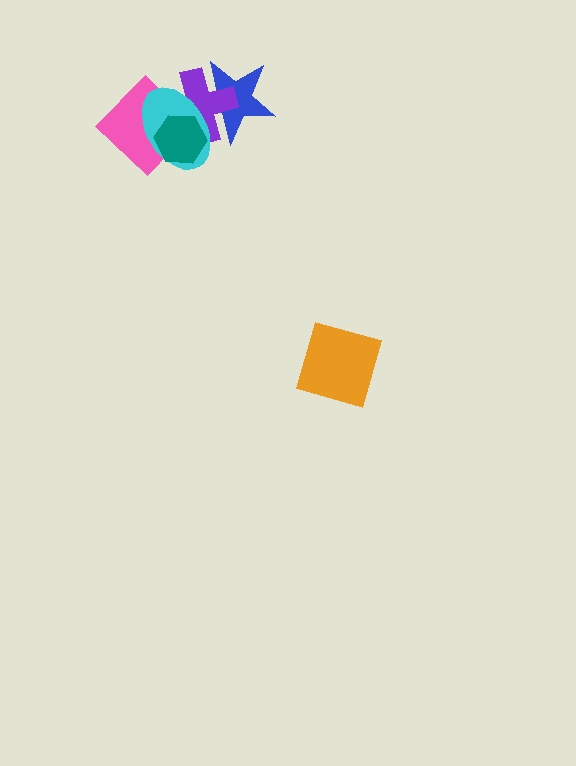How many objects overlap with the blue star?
2 objects overlap with the blue star.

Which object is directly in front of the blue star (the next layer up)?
The purple cross is directly in front of the blue star.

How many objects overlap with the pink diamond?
3 objects overlap with the pink diamond.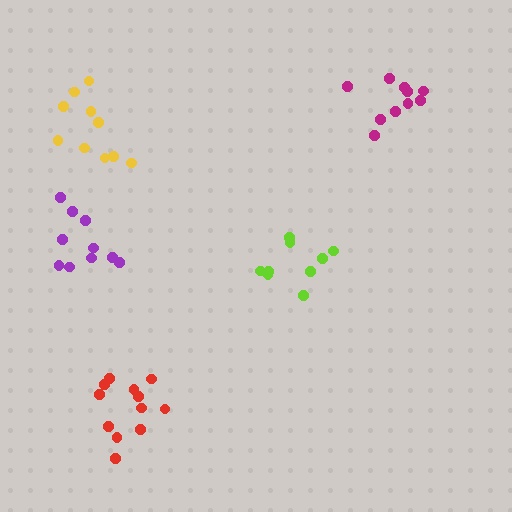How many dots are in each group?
Group 1: 12 dots, Group 2: 9 dots, Group 3: 10 dots, Group 4: 10 dots, Group 5: 10 dots (51 total).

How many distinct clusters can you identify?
There are 5 distinct clusters.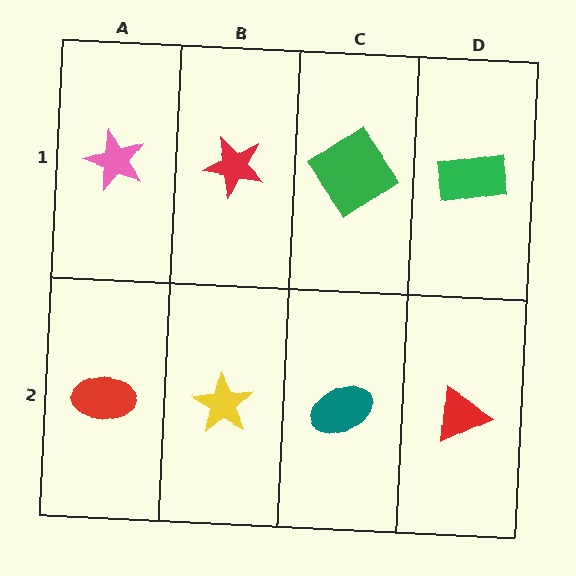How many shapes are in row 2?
4 shapes.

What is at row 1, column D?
A green rectangle.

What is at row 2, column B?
A yellow star.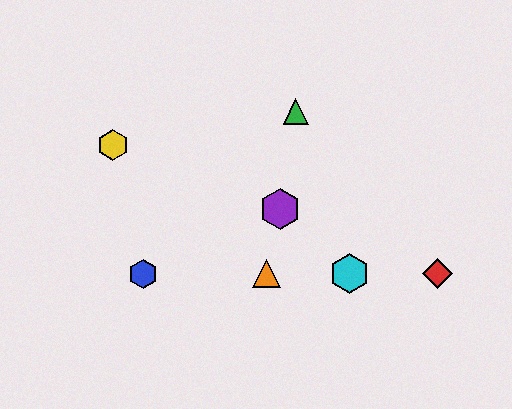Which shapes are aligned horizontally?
The red diamond, the blue hexagon, the orange triangle, the cyan hexagon are aligned horizontally.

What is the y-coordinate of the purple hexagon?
The purple hexagon is at y≈209.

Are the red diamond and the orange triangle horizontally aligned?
Yes, both are at y≈274.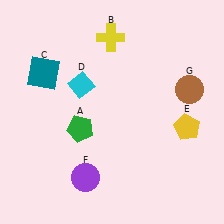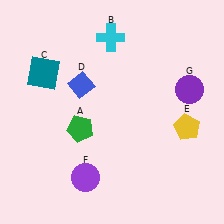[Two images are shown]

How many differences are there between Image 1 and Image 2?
There are 3 differences between the two images.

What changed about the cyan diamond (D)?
In Image 1, D is cyan. In Image 2, it changed to blue.